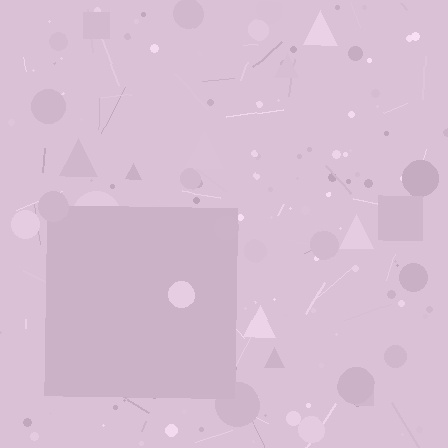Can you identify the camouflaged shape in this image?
The camouflaged shape is a square.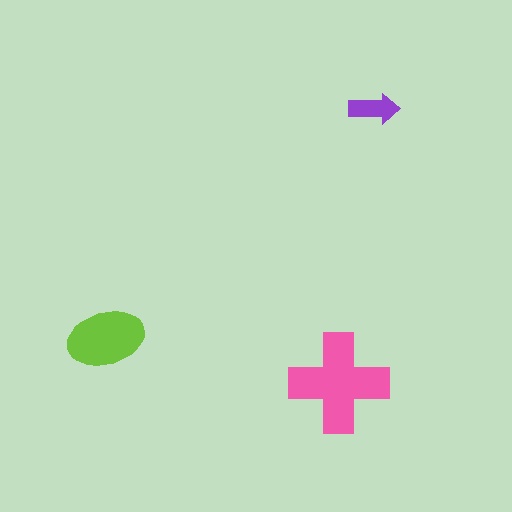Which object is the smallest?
The purple arrow.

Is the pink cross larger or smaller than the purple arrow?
Larger.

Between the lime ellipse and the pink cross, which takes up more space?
The pink cross.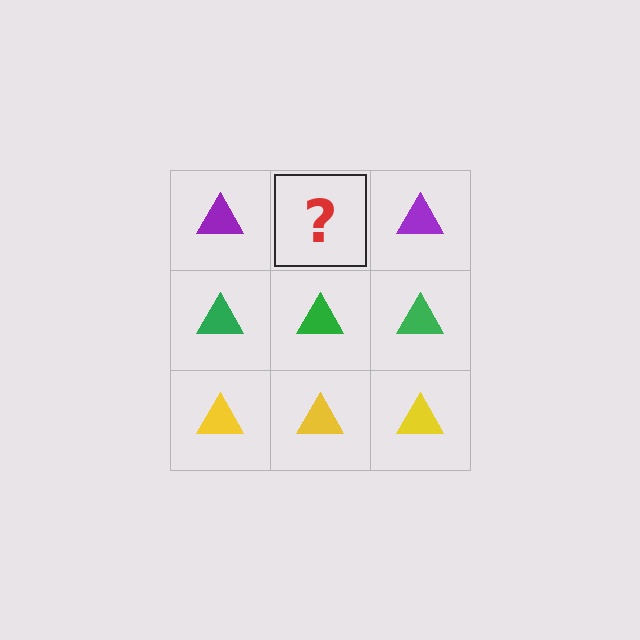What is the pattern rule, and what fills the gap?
The rule is that each row has a consistent color. The gap should be filled with a purple triangle.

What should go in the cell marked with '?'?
The missing cell should contain a purple triangle.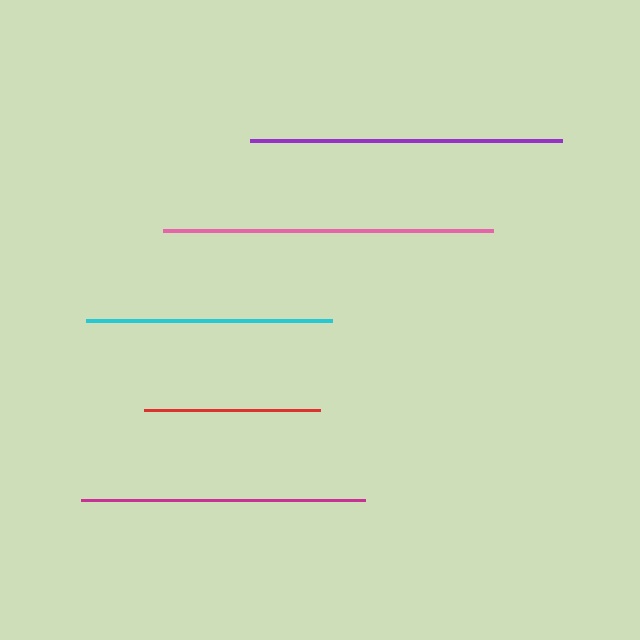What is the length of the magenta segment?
The magenta segment is approximately 284 pixels long.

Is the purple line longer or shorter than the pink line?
The pink line is longer than the purple line.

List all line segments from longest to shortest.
From longest to shortest: pink, purple, magenta, cyan, red.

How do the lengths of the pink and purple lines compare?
The pink and purple lines are approximately the same length.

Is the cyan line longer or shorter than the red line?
The cyan line is longer than the red line.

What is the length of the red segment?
The red segment is approximately 176 pixels long.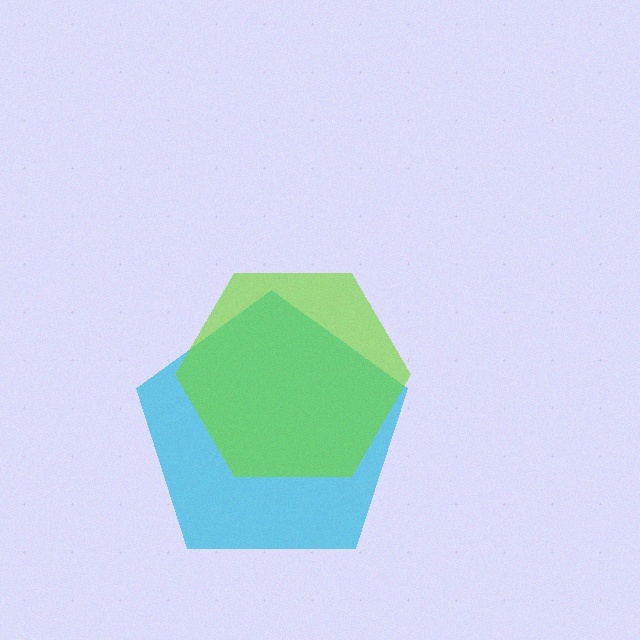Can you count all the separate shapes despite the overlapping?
Yes, there are 2 separate shapes.